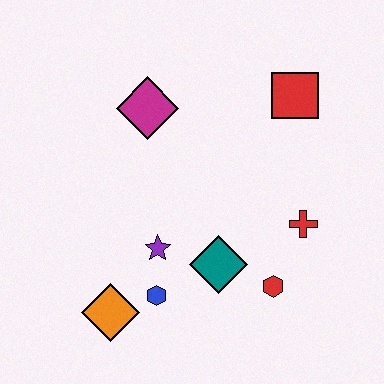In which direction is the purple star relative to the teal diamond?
The purple star is to the left of the teal diamond.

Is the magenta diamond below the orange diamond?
No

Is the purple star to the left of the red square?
Yes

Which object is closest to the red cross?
The red hexagon is closest to the red cross.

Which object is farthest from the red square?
The orange diamond is farthest from the red square.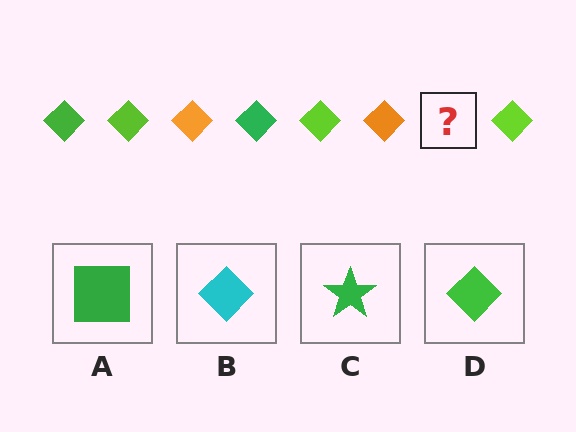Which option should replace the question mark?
Option D.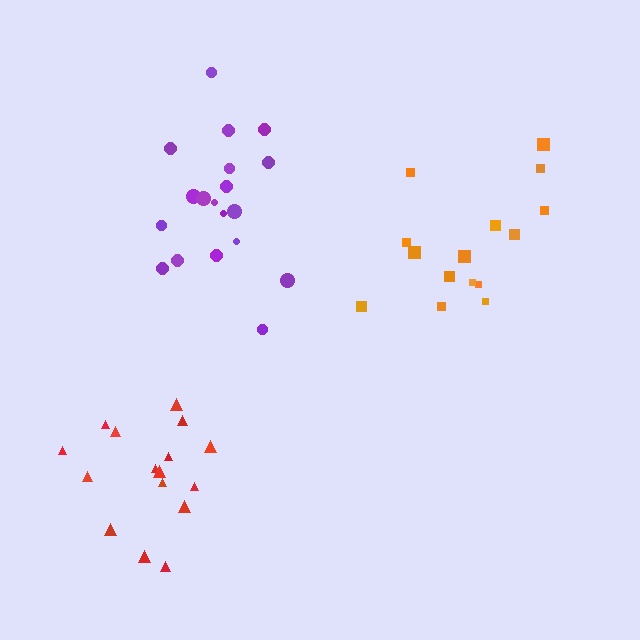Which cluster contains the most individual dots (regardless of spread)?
Purple (19).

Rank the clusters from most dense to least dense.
purple, red, orange.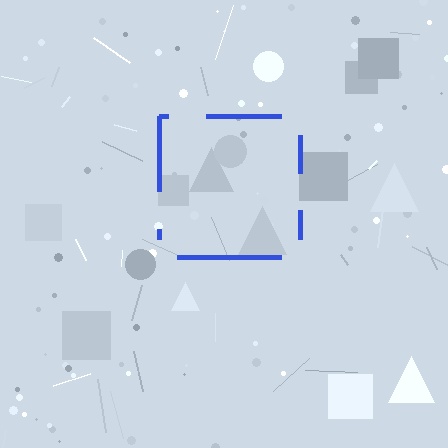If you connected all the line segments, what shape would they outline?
They would outline a square.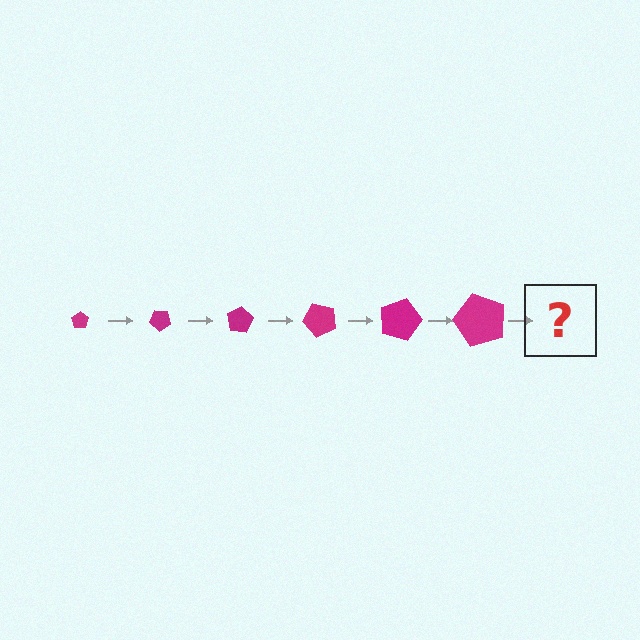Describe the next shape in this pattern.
It should be a pentagon, larger than the previous one and rotated 240 degrees from the start.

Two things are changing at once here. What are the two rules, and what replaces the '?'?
The two rules are that the pentagon grows larger each step and it rotates 40 degrees each step. The '?' should be a pentagon, larger than the previous one and rotated 240 degrees from the start.